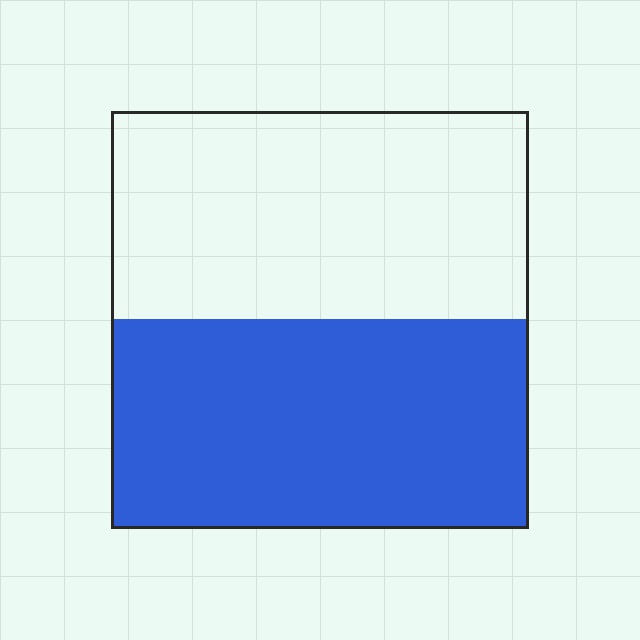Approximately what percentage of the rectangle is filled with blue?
Approximately 50%.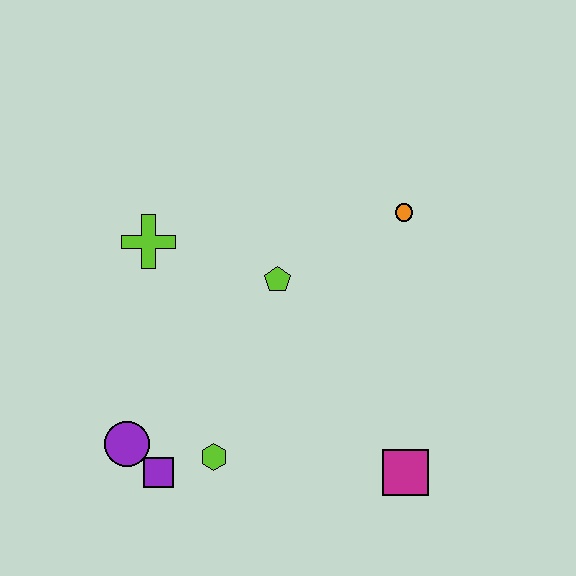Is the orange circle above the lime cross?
Yes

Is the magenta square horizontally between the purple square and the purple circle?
No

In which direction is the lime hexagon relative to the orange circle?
The lime hexagon is below the orange circle.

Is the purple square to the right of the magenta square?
No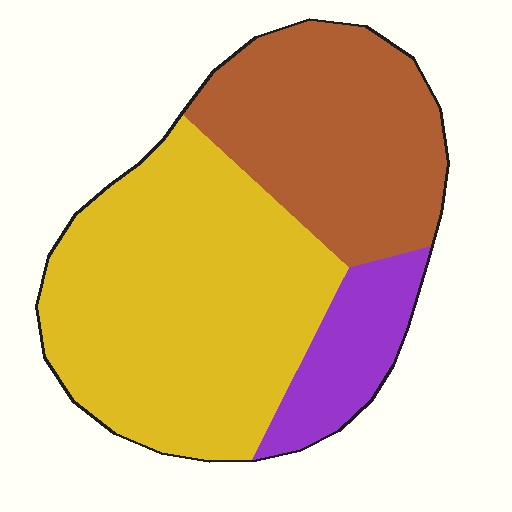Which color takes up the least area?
Purple, at roughly 15%.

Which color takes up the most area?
Yellow, at roughly 55%.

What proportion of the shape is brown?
Brown covers roughly 35% of the shape.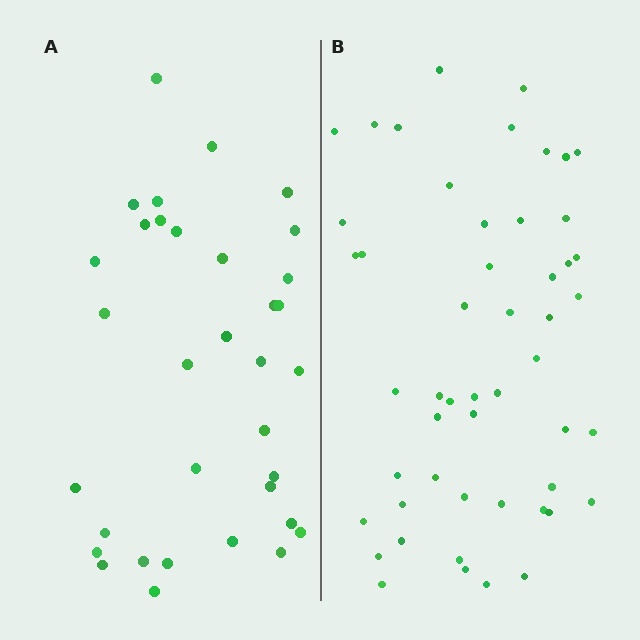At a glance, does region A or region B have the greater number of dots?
Region B (the right region) has more dots.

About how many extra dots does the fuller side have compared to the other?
Region B has approximately 15 more dots than region A.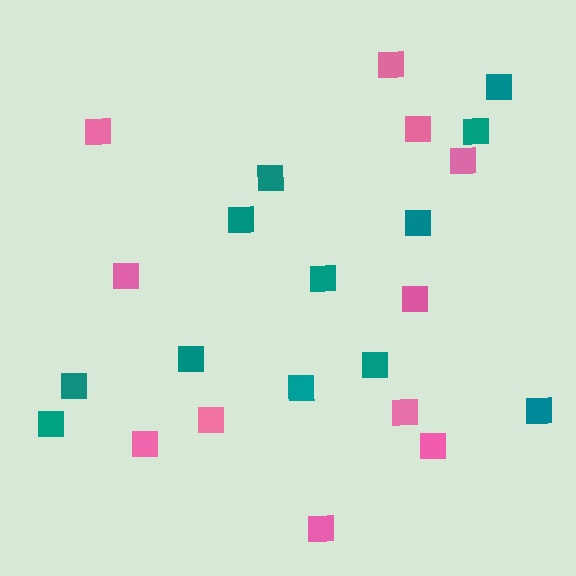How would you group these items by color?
There are 2 groups: one group of teal squares (12) and one group of pink squares (11).